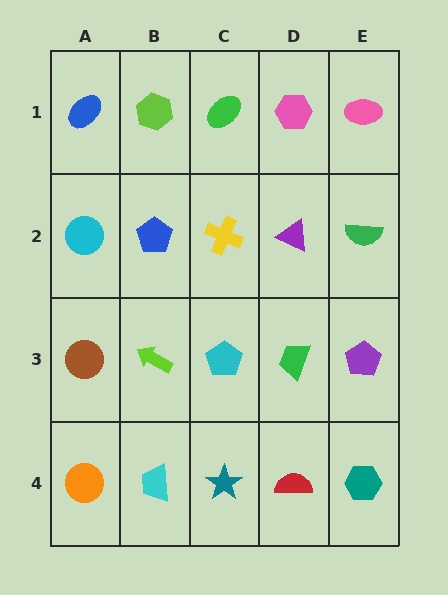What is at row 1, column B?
A lime hexagon.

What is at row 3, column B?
A lime arrow.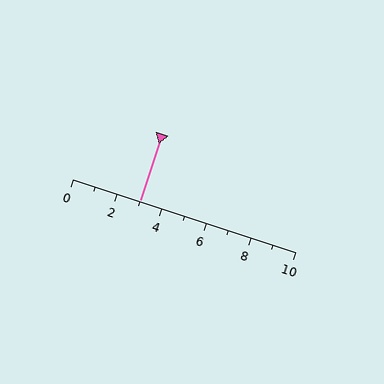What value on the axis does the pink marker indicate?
The marker indicates approximately 3.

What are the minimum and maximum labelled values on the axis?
The axis runs from 0 to 10.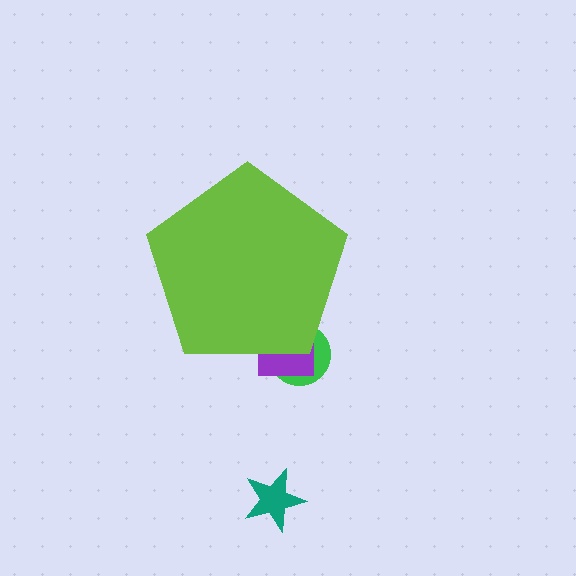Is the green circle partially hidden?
Yes, the green circle is partially hidden behind the lime pentagon.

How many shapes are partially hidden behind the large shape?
2 shapes are partially hidden.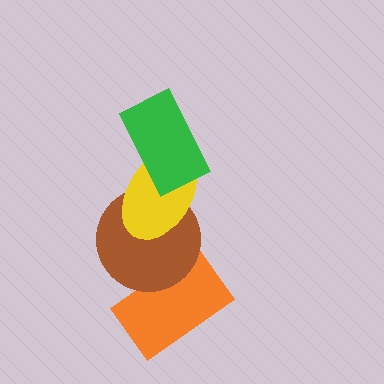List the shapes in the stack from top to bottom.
From top to bottom: the green rectangle, the yellow ellipse, the brown circle, the orange rectangle.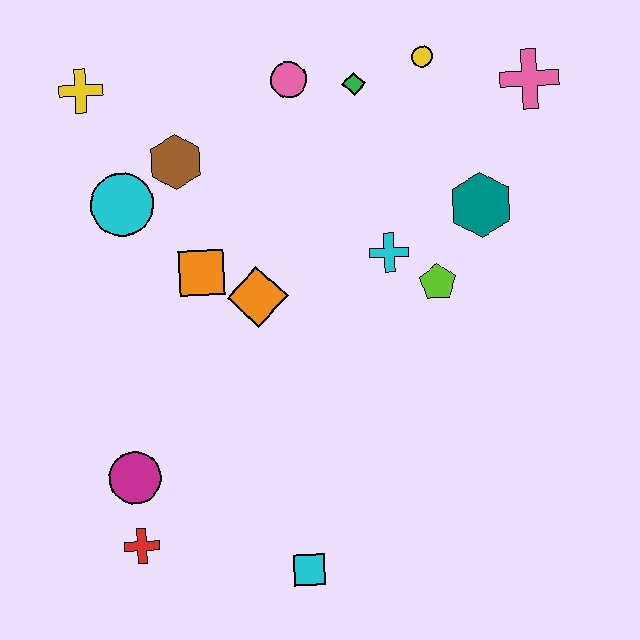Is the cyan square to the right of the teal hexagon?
No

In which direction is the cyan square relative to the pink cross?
The cyan square is below the pink cross.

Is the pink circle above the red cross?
Yes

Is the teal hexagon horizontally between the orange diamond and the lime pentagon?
No